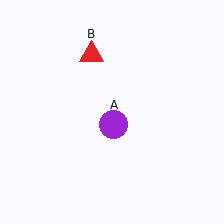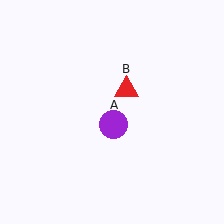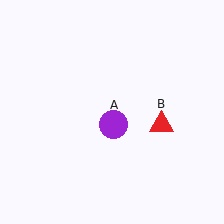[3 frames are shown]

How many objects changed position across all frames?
1 object changed position: red triangle (object B).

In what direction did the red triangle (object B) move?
The red triangle (object B) moved down and to the right.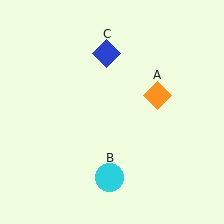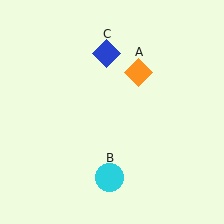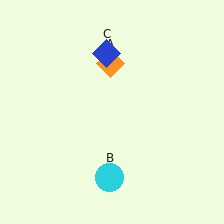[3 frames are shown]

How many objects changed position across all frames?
1 object changed position: orange diamond (object A).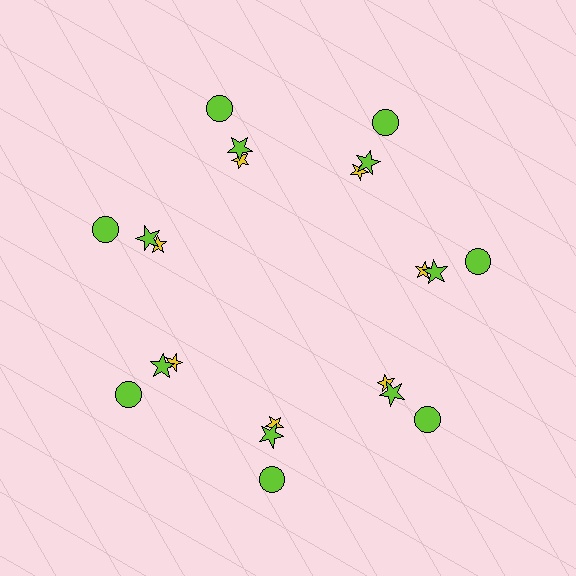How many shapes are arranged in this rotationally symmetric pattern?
There are 21 shapes, arranged in 7 groups of 3.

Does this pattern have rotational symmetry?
Yes, this pattern has 7-fold rotational symmetry. It looks the same after rotating 51 degrees around the center.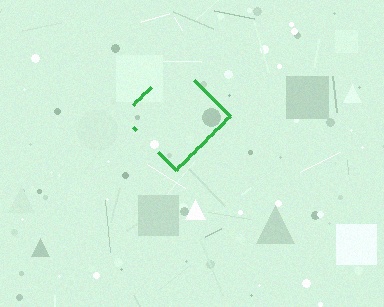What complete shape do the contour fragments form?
The contour fragments form a diamond.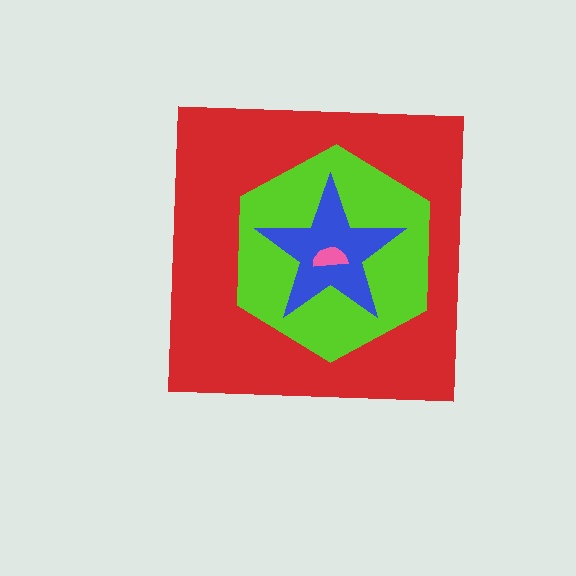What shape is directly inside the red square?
The lime hexagon.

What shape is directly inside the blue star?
The pink semicircle.